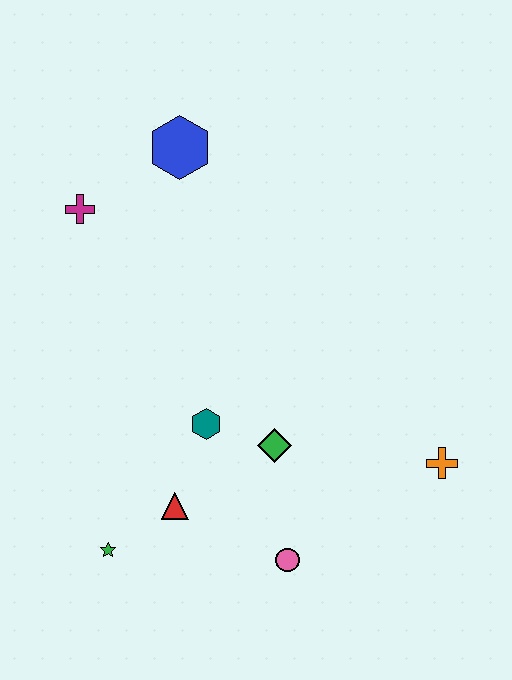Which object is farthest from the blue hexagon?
The pink circle is farthest from the blue hexagon.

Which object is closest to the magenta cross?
The blue hexagon is closest to the magenta cross.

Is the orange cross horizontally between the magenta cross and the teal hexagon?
No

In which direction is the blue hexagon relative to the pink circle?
The blue hexagon is above the pink circle.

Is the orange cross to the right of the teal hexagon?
Yes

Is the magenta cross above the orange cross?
Yes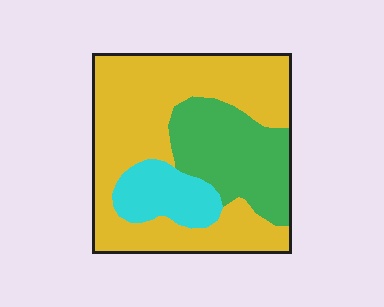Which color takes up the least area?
Cyan, at roughly 15%.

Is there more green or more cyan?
Green.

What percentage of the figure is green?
Green takes up about one quarter (1/4) of the figure.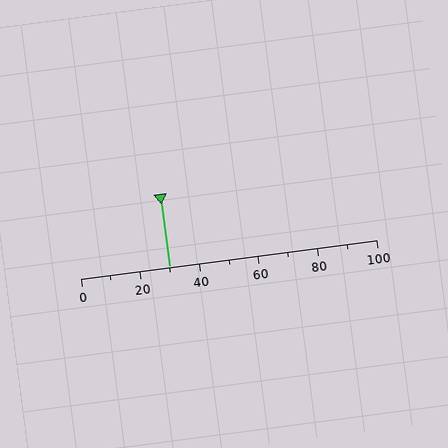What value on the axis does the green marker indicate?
The marker indicates approximately 30.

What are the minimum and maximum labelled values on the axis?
The axis runs from 0 to 100.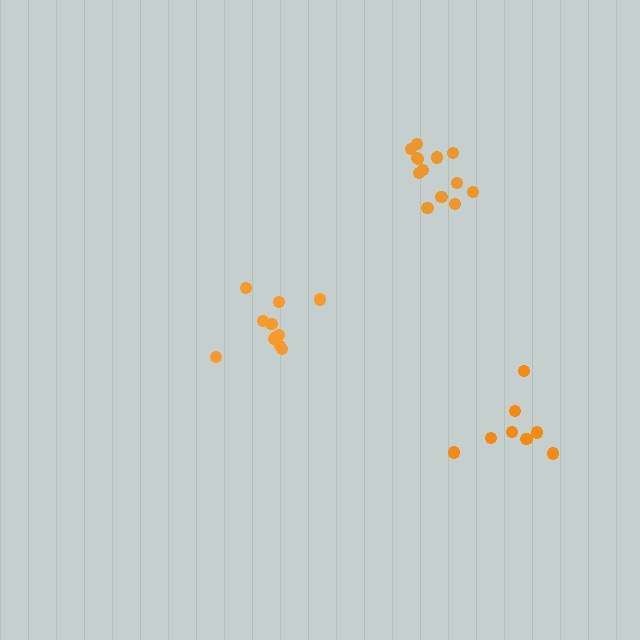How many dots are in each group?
Group 1: 13 dots, Group 2: 11 dots, Group 3: 8 dots (32 total).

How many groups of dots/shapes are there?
There are 3 groups.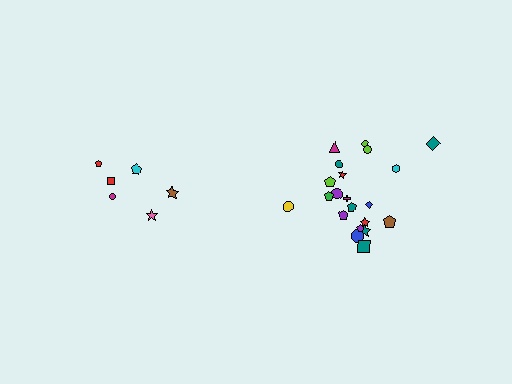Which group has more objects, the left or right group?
The right group.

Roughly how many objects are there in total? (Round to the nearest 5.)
Roughly 30 objects in total.